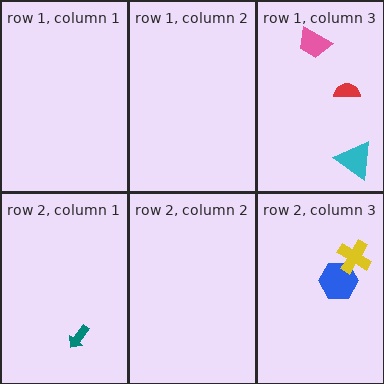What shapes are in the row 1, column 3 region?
The cyan triangle, the red semicircle, the pink trapezoid.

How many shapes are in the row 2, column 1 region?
1.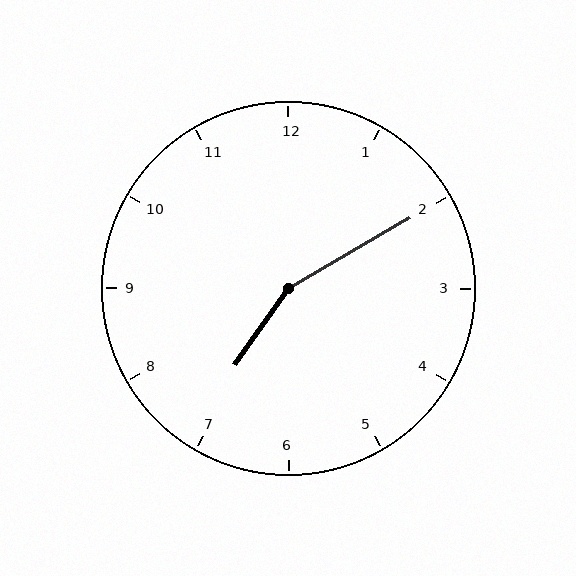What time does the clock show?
7:10.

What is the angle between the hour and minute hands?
Approximately 155 degrees.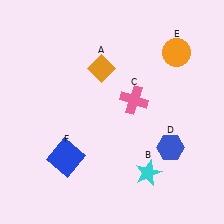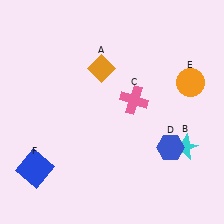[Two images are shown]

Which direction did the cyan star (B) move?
The cyan star (B) moved right.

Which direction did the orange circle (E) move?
The orange circle (E) moved down.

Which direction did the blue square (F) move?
The blue square (F) moved left.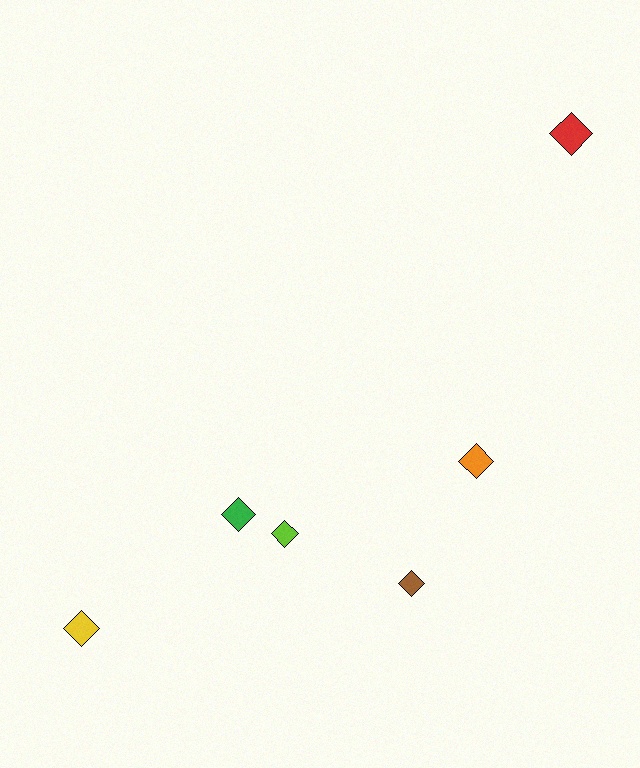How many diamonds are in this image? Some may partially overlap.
There are 6 diamonds.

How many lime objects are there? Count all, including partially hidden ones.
There is 1 lime object.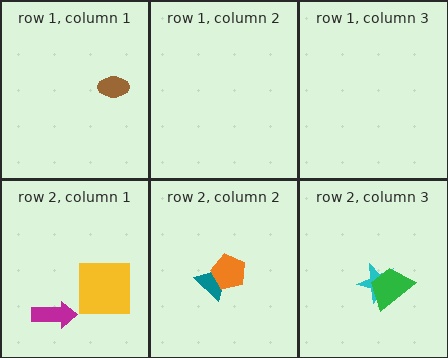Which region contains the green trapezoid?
The row 2, column 3 region.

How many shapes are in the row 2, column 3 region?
2.